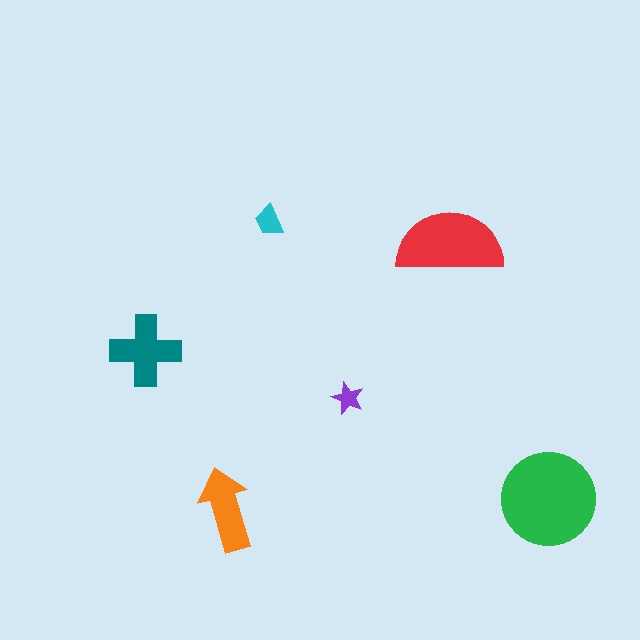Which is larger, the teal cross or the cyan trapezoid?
The teal cross.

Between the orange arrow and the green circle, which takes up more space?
The green circle.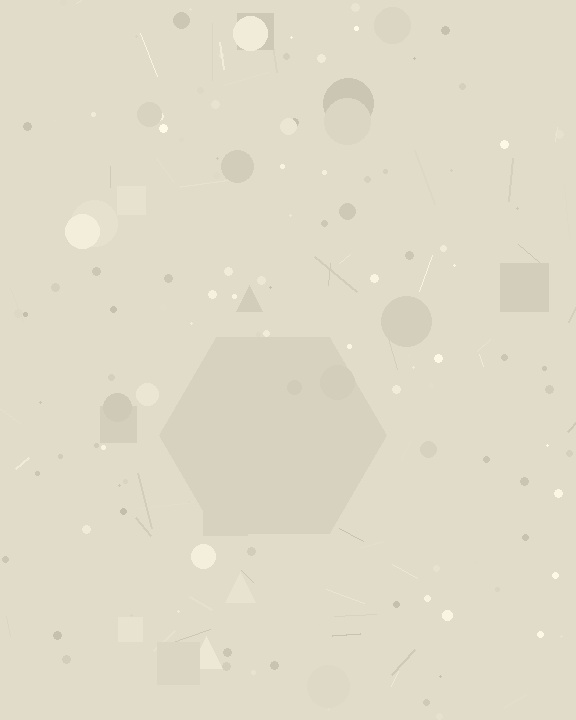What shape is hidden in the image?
A hexagon is hidden in the image.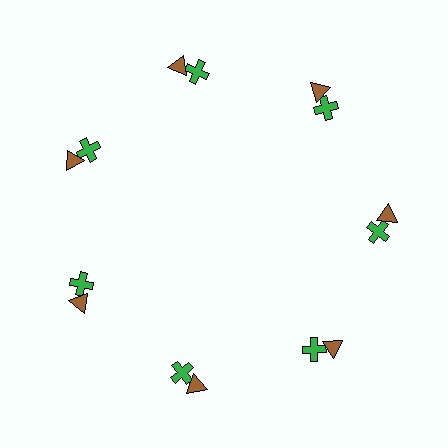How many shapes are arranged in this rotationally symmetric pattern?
There are 14 shapes, arranged in 7 groups of 2.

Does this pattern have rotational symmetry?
Yes, this pattern has 7-fold rotational symmetry. It looks the same after rotating 51 degrees around the center.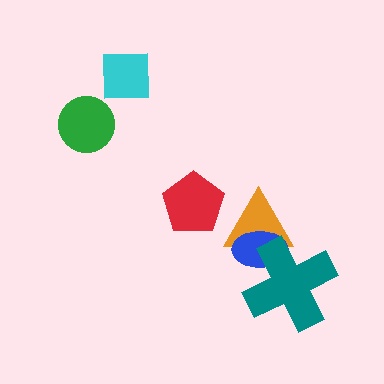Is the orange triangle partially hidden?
Yes, it is partially covered by another shape.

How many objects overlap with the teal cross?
2 objects overlap with the teal cross.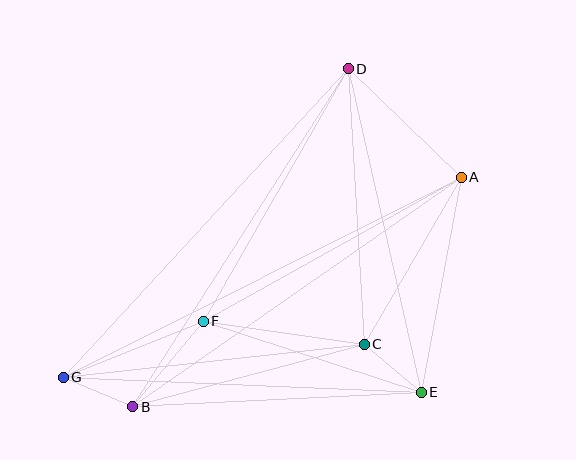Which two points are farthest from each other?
Points A and G are farthest from each other.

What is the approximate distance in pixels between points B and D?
The distance between B and D is approximately 401 pixels.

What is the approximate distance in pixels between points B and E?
The distance between B and E is approximately 289 pixels.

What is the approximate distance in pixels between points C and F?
The distance between C and F is approximately 163 pixels.